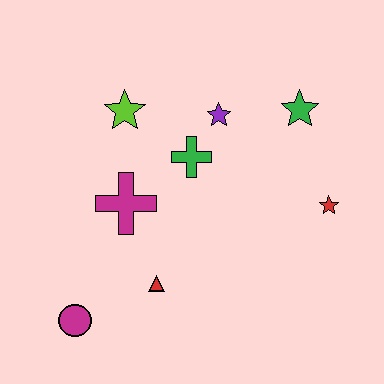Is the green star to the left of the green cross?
No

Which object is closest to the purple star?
The green cross is closest to the purple star.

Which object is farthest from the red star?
The magenta circle is farthest from the red star.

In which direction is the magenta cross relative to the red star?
The magenta cross is to the left of the red star.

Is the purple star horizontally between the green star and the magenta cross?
Yes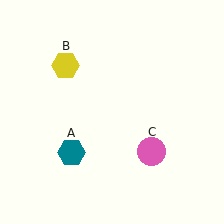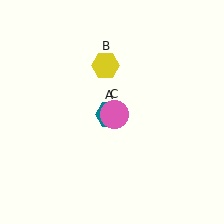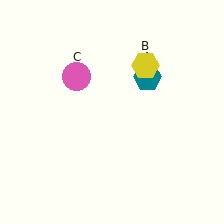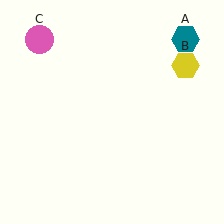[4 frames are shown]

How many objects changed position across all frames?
3 objects changed position: teal hexagon (object A), yellow hexagon (object B), pink circle (object C).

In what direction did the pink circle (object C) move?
The pink circle (object C) moved up and to the left.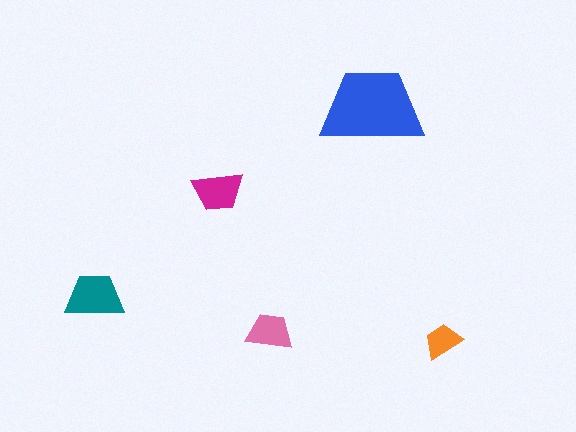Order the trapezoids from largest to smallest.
the blue one, the teal one, the magenta one, the pink one, the orange one.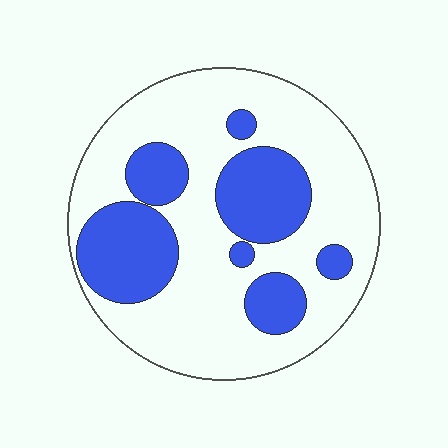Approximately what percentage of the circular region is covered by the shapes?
Approximately 30%.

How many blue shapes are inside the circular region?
7.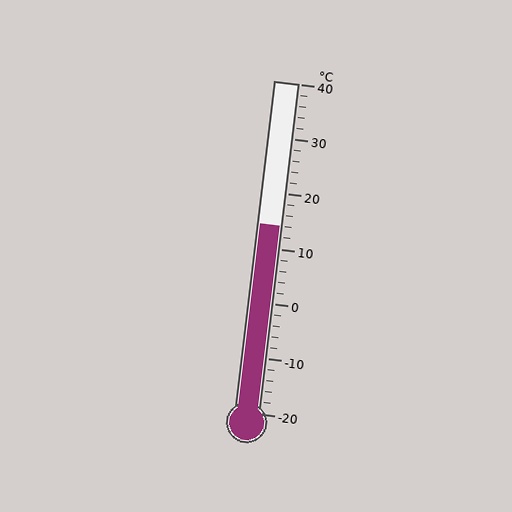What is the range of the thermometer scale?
The thermometer scale ranges from -20°C to 40°C.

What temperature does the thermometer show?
The thermometer shows approximately 14°C.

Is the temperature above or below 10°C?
The temperature is above 10°C.